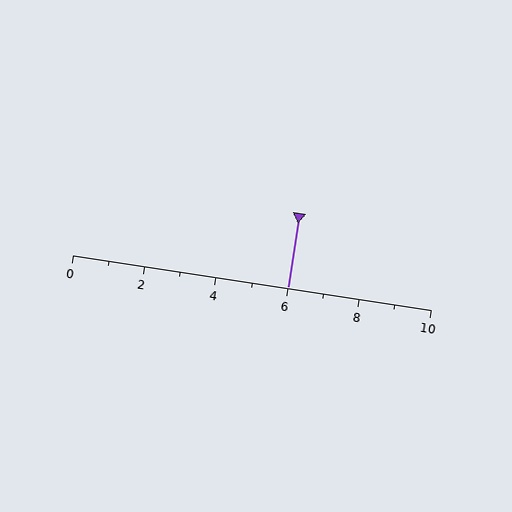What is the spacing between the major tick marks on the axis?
The major ticks are spaced 2 apart.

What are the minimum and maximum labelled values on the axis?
The axis runs from 0 to 10.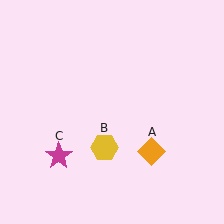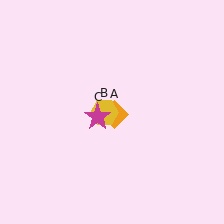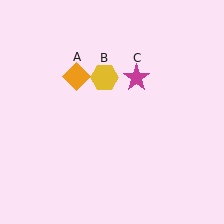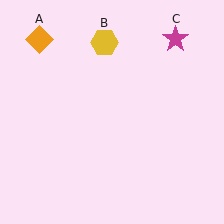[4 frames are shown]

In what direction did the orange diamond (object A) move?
The orange diamond (object A) moved up and to the left.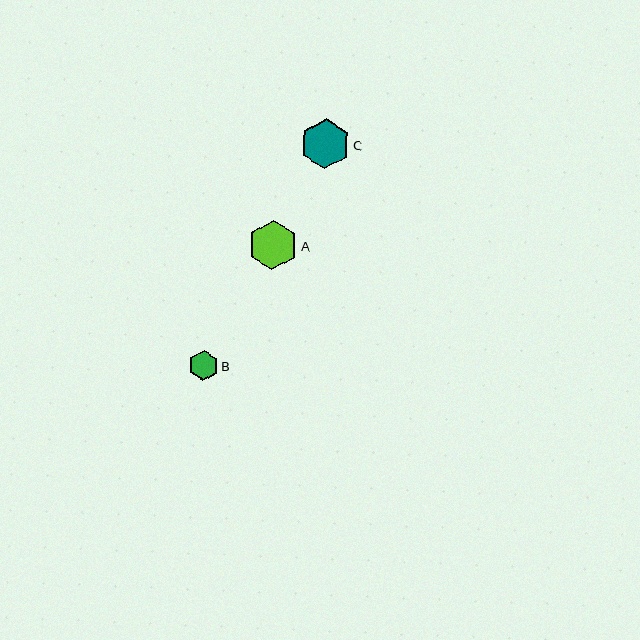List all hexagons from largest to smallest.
From largest to smallest: A, C, B.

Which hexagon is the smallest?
Hexagon B is the smallest with a size of approximately 30 pixels.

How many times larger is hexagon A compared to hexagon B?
Hexagon A is approximately 1.7 times the size of hexagon B.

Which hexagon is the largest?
Hexagon A is the largest with a size of approximately 50 pixels.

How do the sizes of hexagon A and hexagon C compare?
Hexagon A and hexagon C are approximately the same size.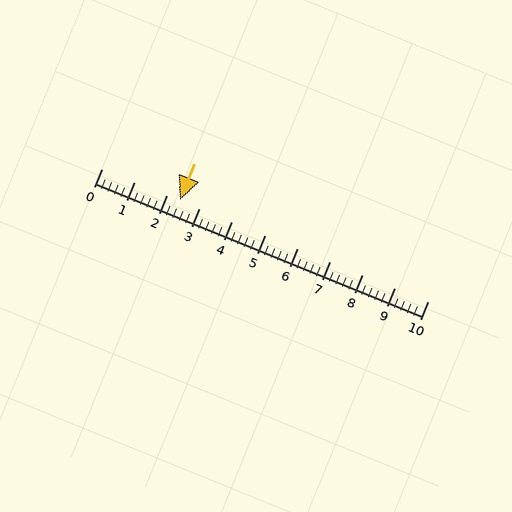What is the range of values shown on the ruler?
The ruler shows values from 0 to 10.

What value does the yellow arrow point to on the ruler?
The yellow arrow points to approximately 2.4.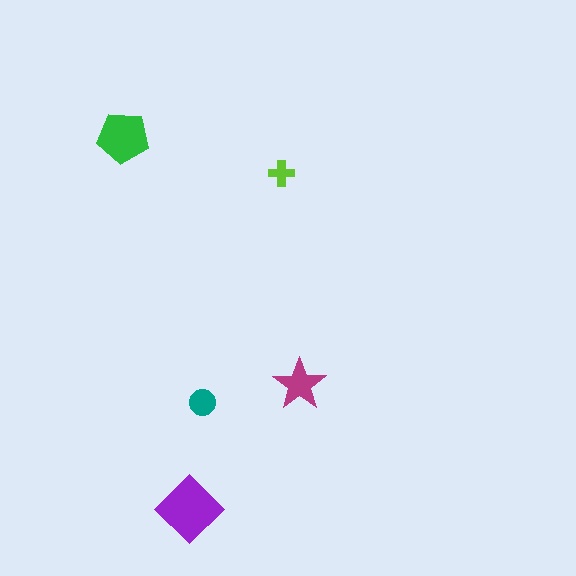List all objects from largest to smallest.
The purple diamond, the green pentagon, the magenta star, the teal circle, the lime cross.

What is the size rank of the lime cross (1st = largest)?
5th.